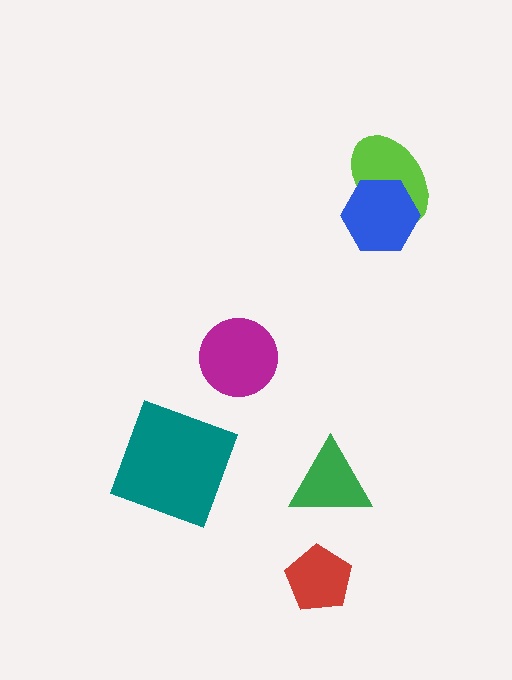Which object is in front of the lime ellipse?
The blue hexagon is in front of the lime ellipse.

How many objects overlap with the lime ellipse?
1 object overlaps with the lime ellipse.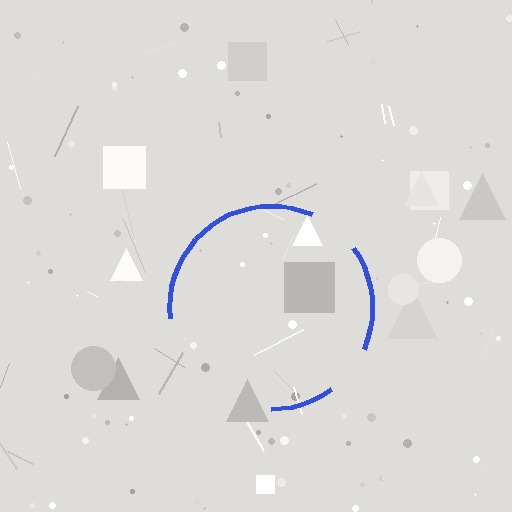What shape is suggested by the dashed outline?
The dashed outline suggests a circle.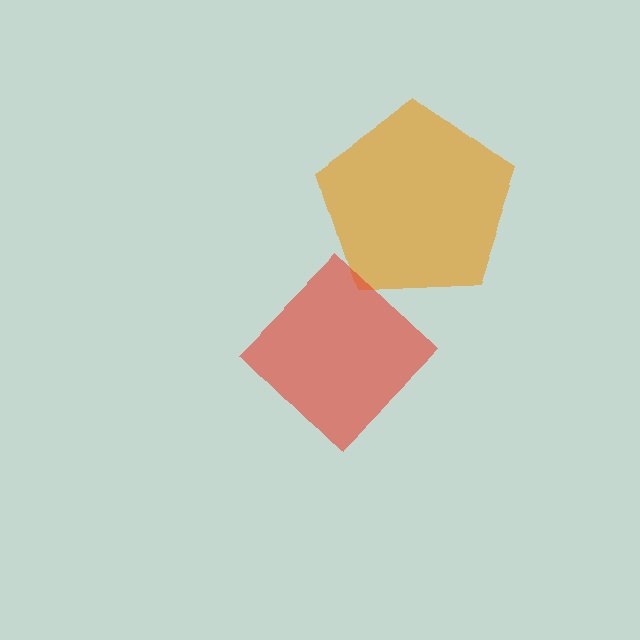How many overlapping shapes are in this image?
There are 2 overlapping shapes in the image.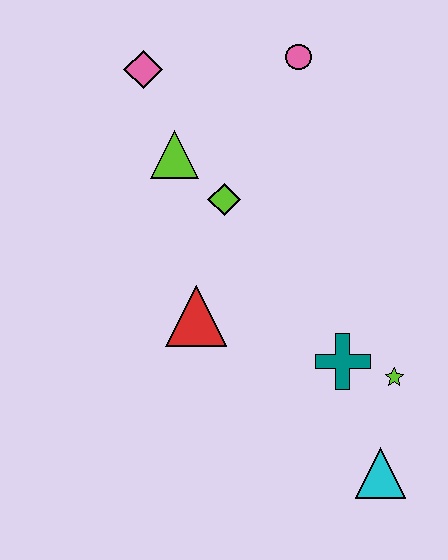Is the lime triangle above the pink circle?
No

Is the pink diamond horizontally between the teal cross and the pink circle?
No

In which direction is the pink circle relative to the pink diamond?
The pink circle is to the right of the pink diamond.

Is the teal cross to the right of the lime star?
No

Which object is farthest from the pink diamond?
The cyan triangle is farthest from the pink diamond.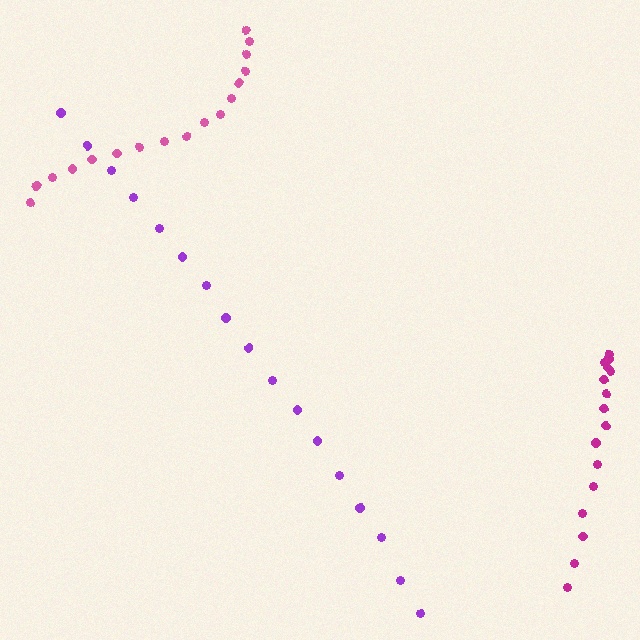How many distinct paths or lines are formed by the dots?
There are 3 distinct paths.